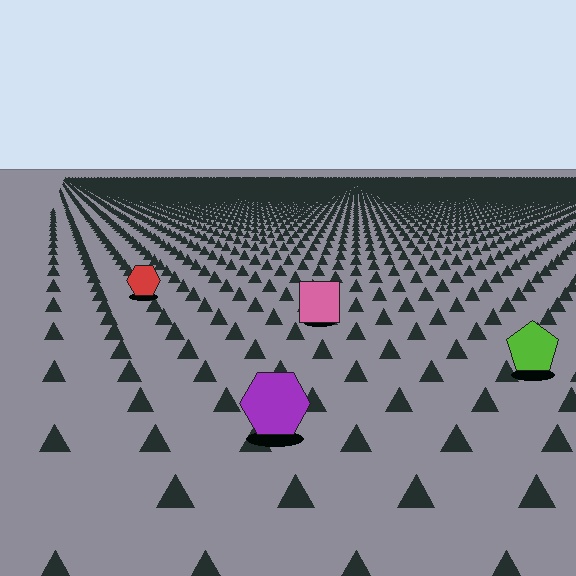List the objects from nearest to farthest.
From nearest to farthest: the purple hexagon, the lime pentagon, the pink square, the red hexagon.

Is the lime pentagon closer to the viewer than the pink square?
Yes. The lime pentagon is closer — you can tell from the texture gradient: the ground texture is coarser near it.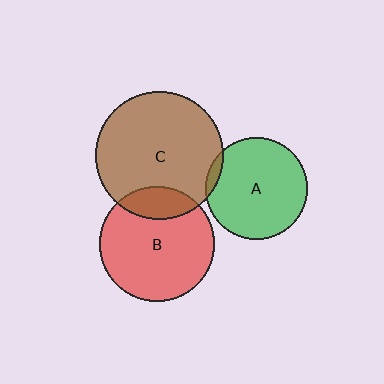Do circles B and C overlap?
Yes.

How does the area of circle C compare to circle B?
Approximately 1.2 times.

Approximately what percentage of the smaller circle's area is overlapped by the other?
Approximately 20%.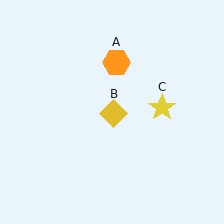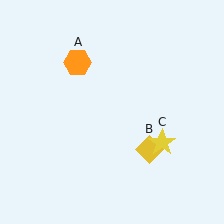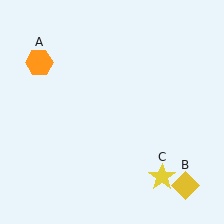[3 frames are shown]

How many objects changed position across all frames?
3 objects changed position: orange hexagon (object A), yellow diamond (object B), yellow star (object C).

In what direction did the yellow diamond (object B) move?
The yellow diamond (object B) moved down and to the right.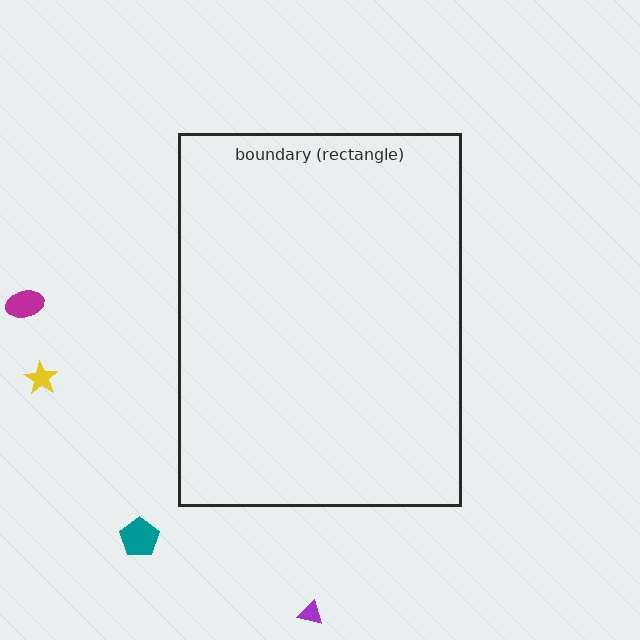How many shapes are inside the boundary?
0 inside, 4 outside.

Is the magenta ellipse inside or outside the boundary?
Outside.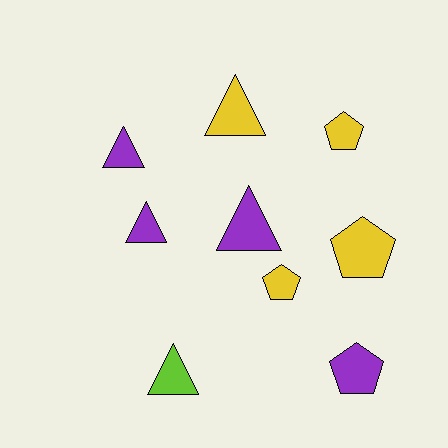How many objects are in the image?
There are 9 objects.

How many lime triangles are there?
There is 1 lime triangle.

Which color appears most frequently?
Yellow, with 4 objects.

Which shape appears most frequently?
Triangle, with 5 objects.